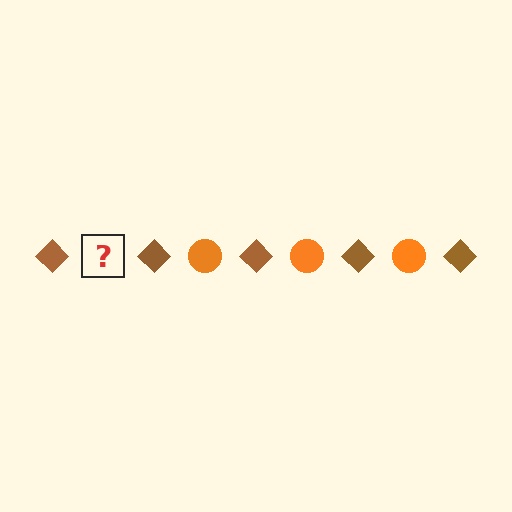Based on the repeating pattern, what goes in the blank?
The blank should be an orange circle.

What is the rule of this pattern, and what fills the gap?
The rule is that the pattern alternates between brown diamond and orange circle. The gap should be filled with an orange circle.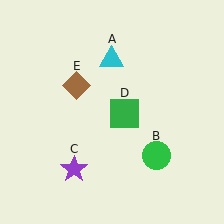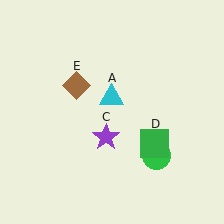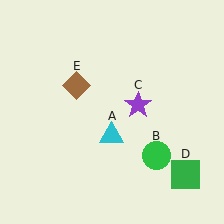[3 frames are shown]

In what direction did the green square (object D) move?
The green square (object D) moved down and to the right.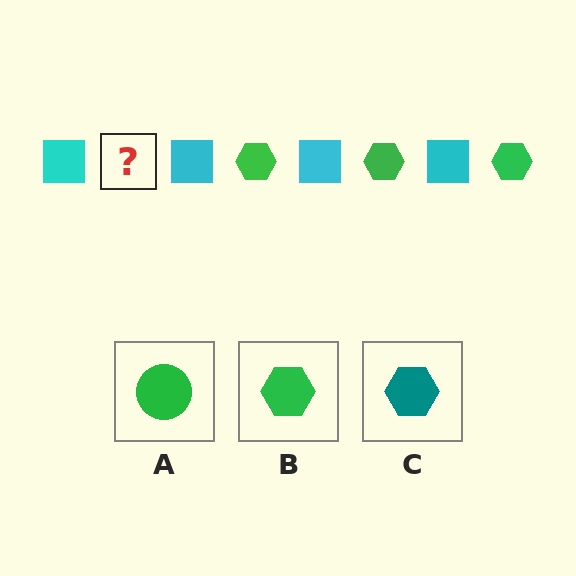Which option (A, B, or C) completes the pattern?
B.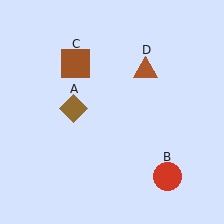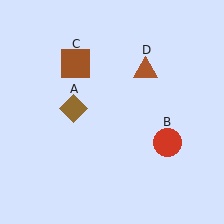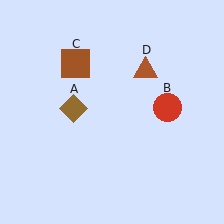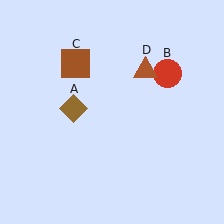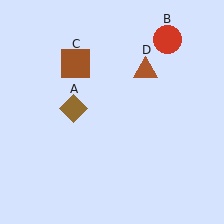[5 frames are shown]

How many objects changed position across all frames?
1 object changed position: red circle (object B).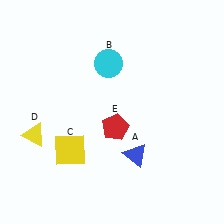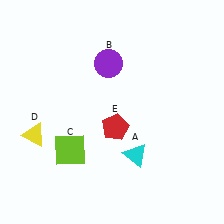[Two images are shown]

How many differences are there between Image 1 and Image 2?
There are 3 differences between the two images.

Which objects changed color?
A changed from blue to cyan. B changed from cyan to purple. C changed from yellow to lime.